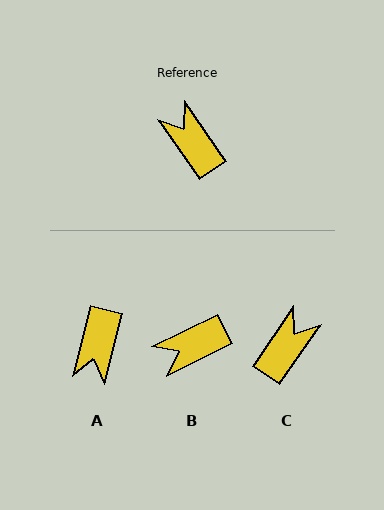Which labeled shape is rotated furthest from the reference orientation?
A, about 131 degrees away.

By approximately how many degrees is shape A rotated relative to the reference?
Approximately 131 degrees counter-clockwise.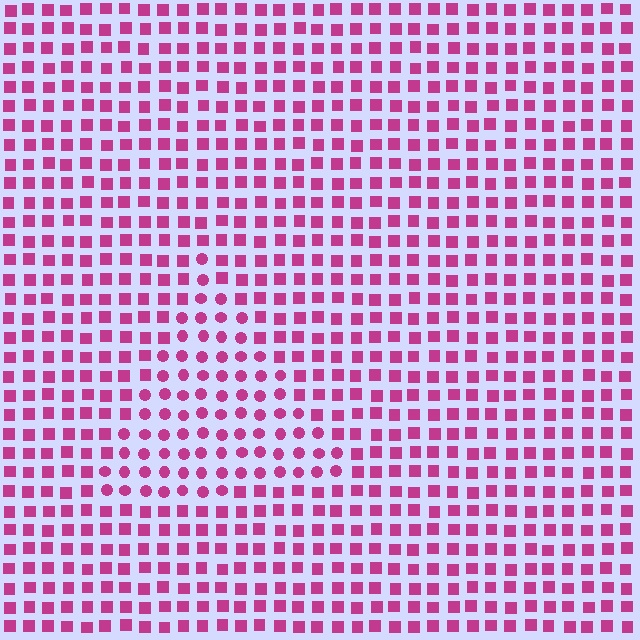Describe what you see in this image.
The image is filled with small magenta elements arranged in a uniform grid. A triangle-shaped region contains circles, while the surrounding area contains squares. The boundary is defined purely by the change in element shape.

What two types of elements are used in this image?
The image uses circles inside the triangle region and squares outside it.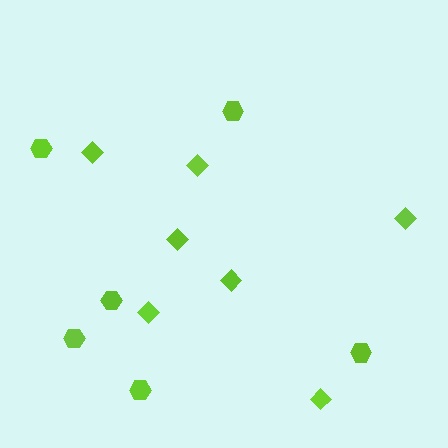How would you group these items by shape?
There are 2 groups: one group of hexagons (6) and one group of diamonds (7).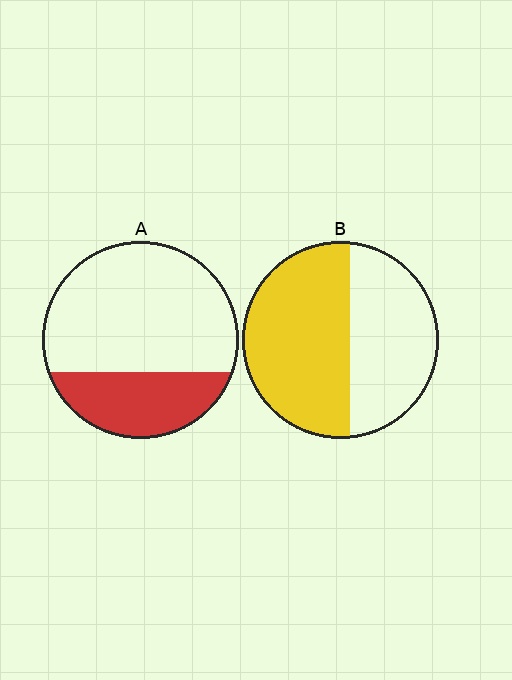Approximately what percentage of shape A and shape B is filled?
A is approximately 30% and B is approximately 55%.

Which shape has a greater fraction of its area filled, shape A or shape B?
Shape B.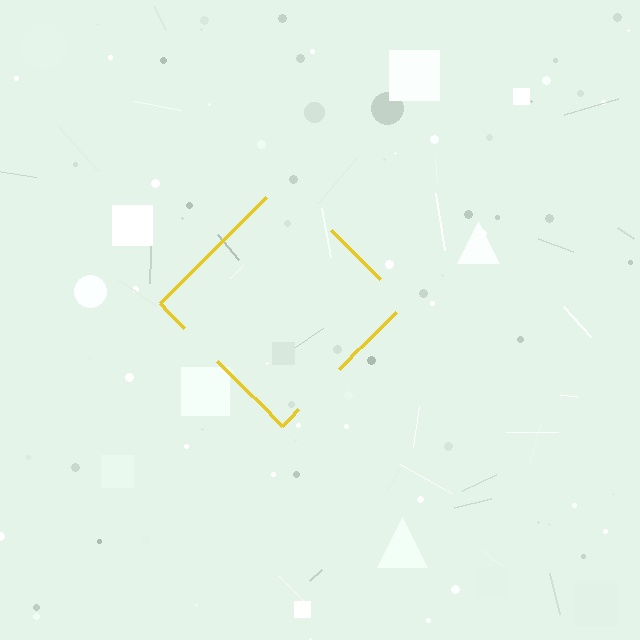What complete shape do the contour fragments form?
The contour fragments form a diamond.